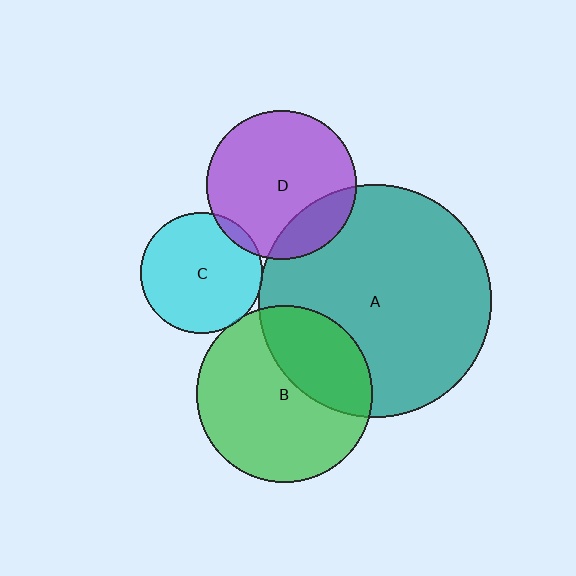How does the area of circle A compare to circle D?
Approximately 2.4 times.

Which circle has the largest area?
Circle A (teal).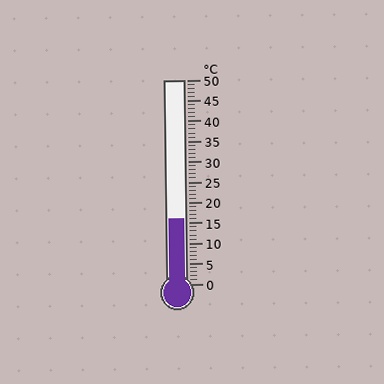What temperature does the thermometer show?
The thermometer shows approximately 16°C.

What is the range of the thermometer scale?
The thermometer scale ranges from 0°C to 50°C.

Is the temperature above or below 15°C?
The temperature is above 15°C.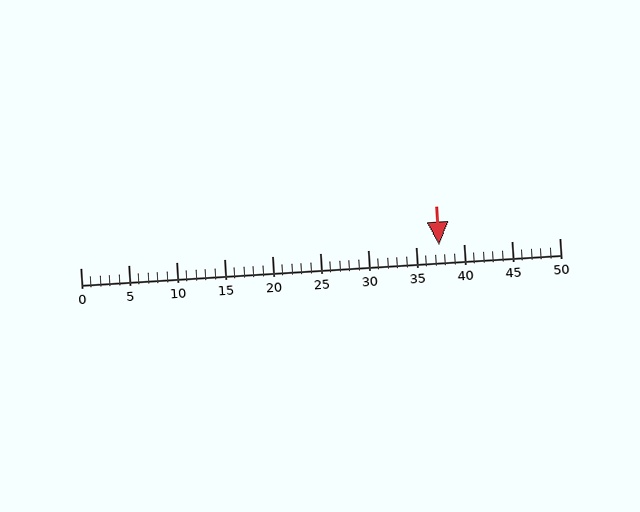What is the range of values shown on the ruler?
The ruler shows values from 0 to 50.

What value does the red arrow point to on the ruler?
The red arrow points to approximately 37.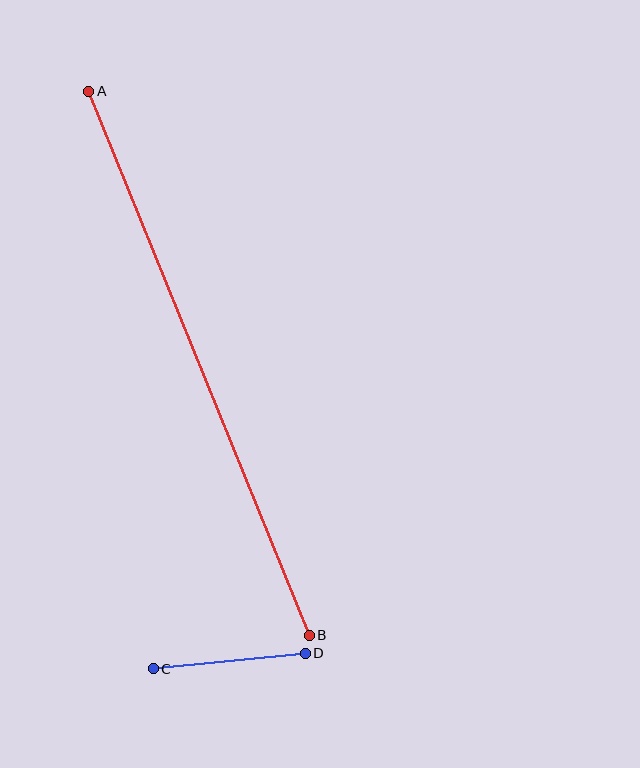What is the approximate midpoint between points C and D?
The midpoint is at approximately (229, 661) pixels.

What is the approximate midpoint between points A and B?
The midpoint is at approximately (199, 363) pixels.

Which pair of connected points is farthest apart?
Points A and B are farthest apart.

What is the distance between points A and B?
The distance is approximately 587 pixels.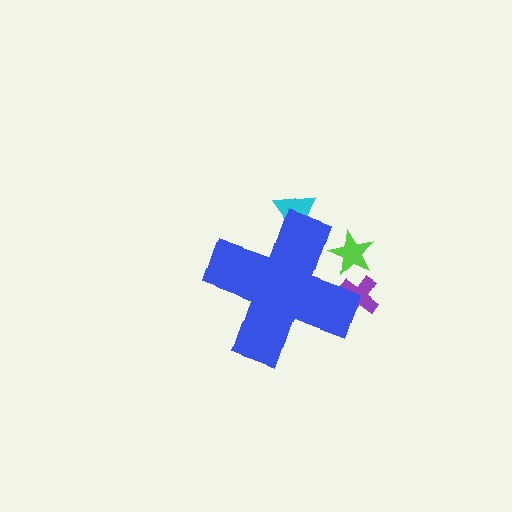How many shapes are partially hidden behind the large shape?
3 shapes are partially hidden.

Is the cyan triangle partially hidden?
Yes, the cyan triangle is partially hidden behind the blue cross.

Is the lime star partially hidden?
Yes, the lime star is partially hidden behind the blue cross.